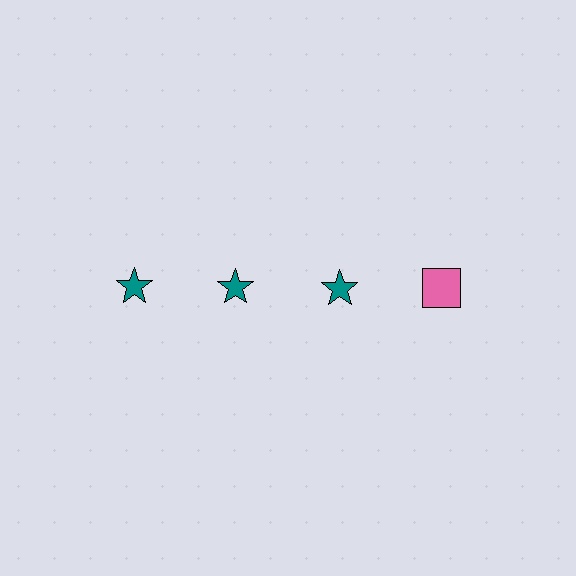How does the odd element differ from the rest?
It differs in both color (pink instead of teal) and shape (square instead of star).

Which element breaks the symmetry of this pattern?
The pink square in the top row, second from right column breaks the symmetry. All other shapes are teal stars.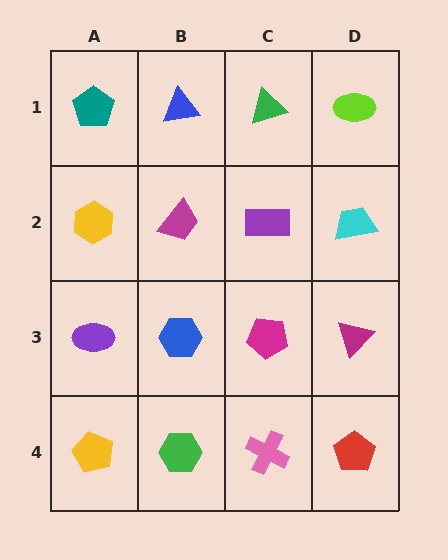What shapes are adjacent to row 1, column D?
A cyan trapezoid (row 2, column D), a green triangle (row 1, column C).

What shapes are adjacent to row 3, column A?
A yellow hexagon (row 2, column A), a yellow pentagon (row 4, column A), a blue hexagon (row 3, column B).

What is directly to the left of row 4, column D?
A pink cross.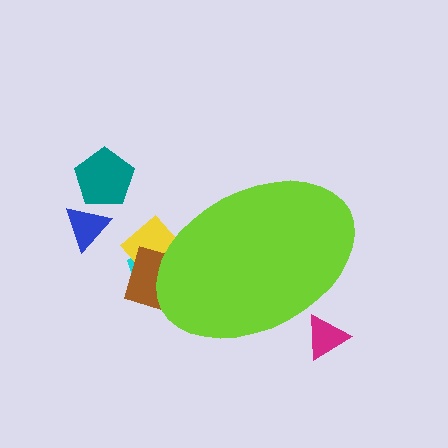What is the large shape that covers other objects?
A lime ellipse.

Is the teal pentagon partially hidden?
No, the teal pentagon is fully visible.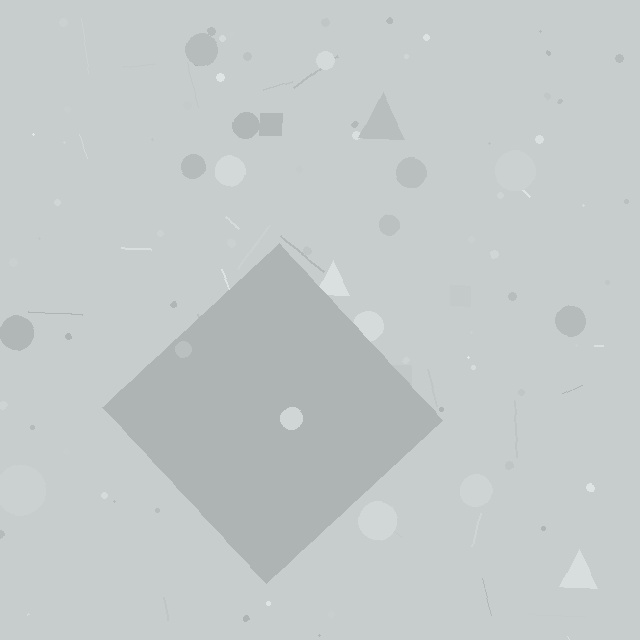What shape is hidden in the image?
A diamond is hidden in the image.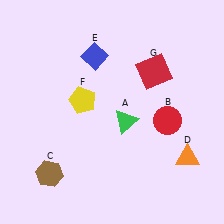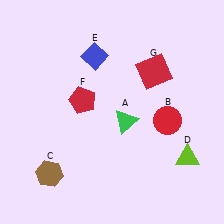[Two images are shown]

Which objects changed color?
D changed from orange to lime. F changed from yellow to red.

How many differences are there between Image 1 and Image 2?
There are 2 differences between the two images.